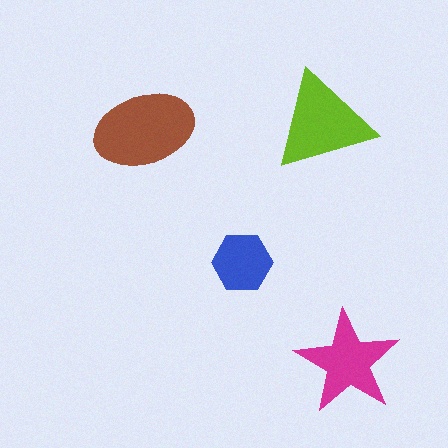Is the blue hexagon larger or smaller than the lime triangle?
Smaller.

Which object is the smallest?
The blue hexagon.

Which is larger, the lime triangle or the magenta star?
The lime triangle.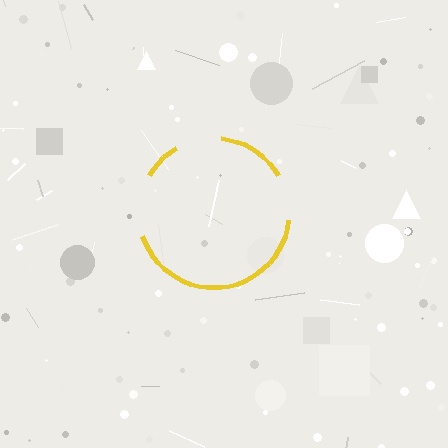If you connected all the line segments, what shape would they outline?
They would outline a circle.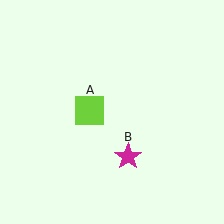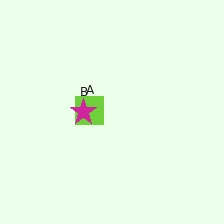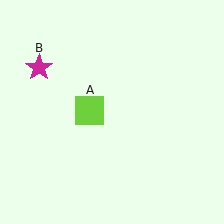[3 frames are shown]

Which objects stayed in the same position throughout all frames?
Lime square (object A) remained stationary.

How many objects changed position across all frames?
1 object changed position: magenta star (object B).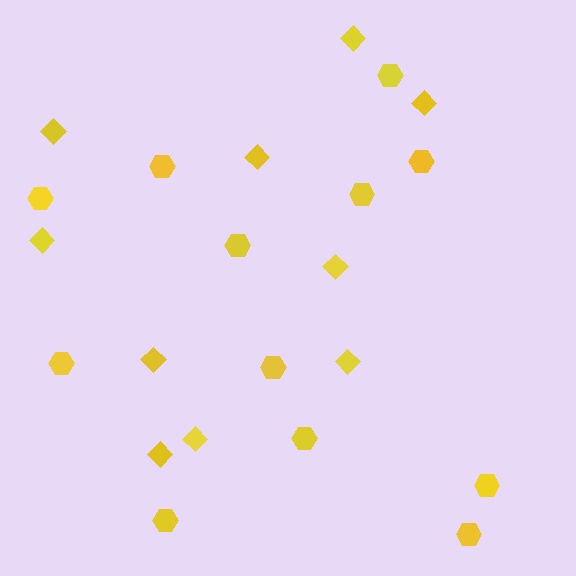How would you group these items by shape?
There are 2 groups: one group of hexagons (12) and one group of diamonds (10).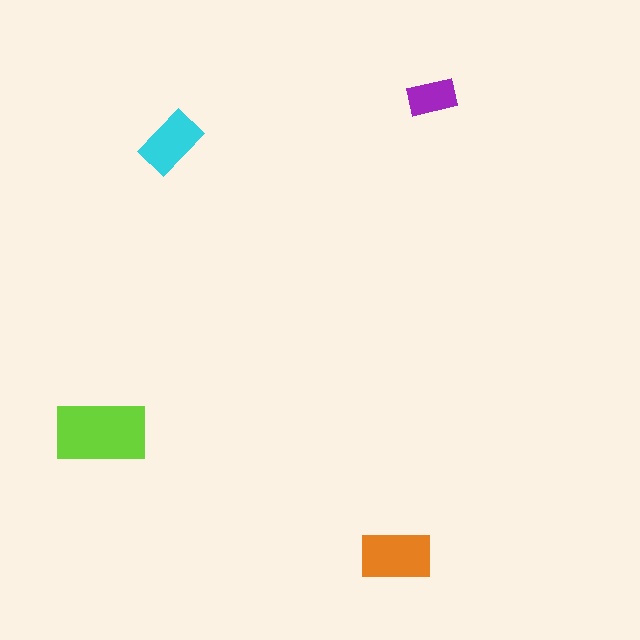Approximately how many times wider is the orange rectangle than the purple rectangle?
About 1.5 times wider.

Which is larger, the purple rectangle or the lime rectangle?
The lime one.